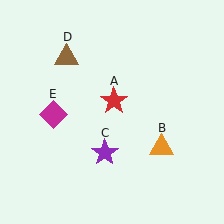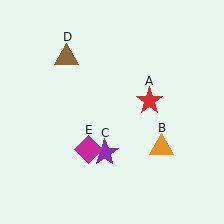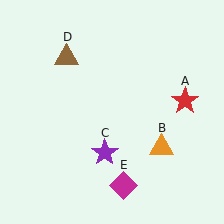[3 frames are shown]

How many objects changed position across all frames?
2 objects changed position: red star (object A), magenta diamond (object E).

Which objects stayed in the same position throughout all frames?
Orange triangle (object B) and purple star (object C) and brown triangle (object D) remained stationary.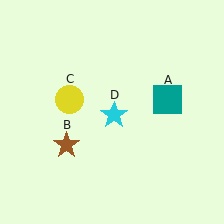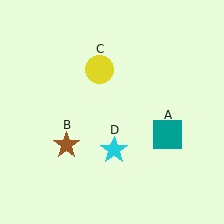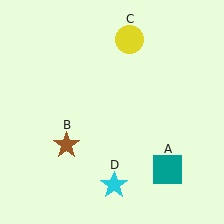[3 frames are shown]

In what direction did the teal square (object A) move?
The teal square (object A) moved down.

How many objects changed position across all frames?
3 objects changed position: teal square (object A), yellow circle (object C), cyan star (object D).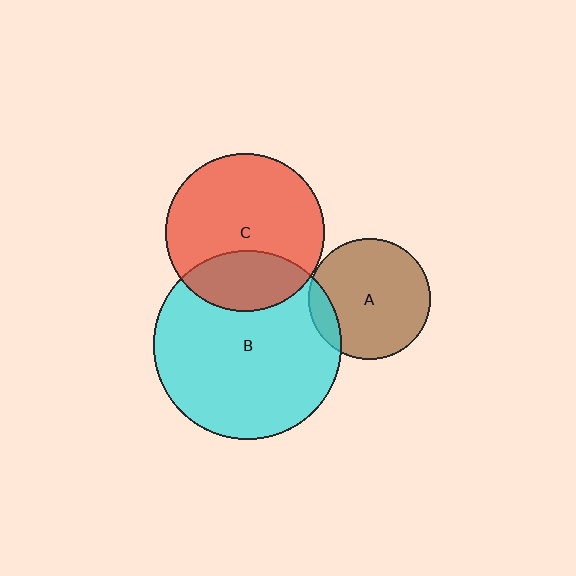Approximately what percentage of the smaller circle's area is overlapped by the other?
Approximately 30%.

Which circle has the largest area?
Circle B (cyan).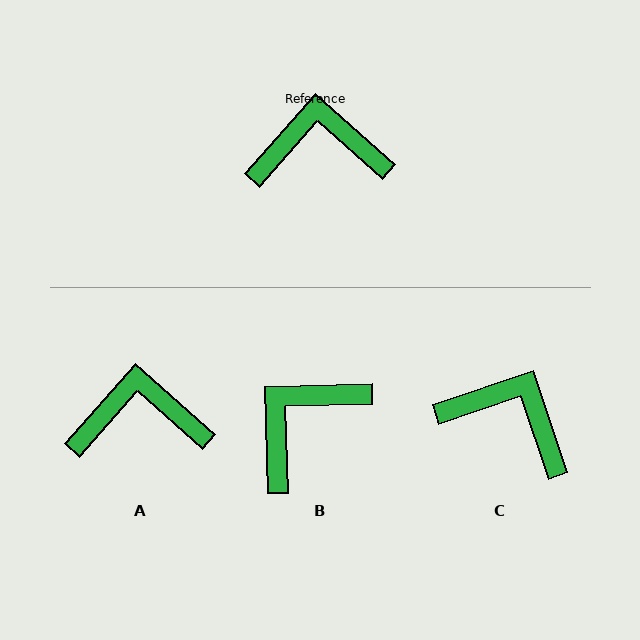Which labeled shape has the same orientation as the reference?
A.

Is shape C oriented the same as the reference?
No, it is off by about 30 degrees.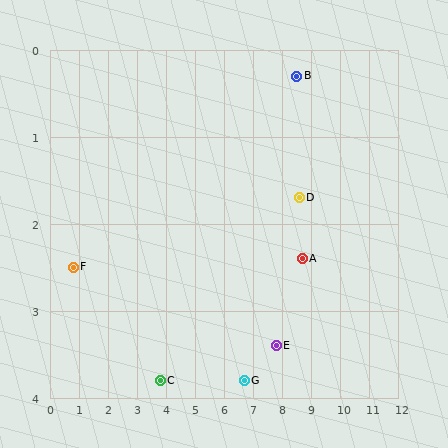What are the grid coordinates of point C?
Point C is at approximately (3.8, 3.8).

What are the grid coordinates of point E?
Point E is at approximately (7.8, 3.4).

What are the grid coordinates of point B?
Point B is at approximately (8.5, 0.3).